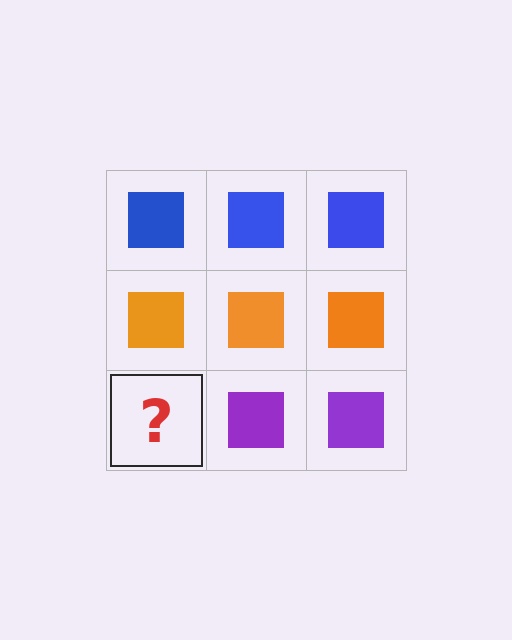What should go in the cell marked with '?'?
The missing cell should contain a purple square.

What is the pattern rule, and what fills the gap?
The rule is that each row has a consistent color. The gap should be filled with a purple square.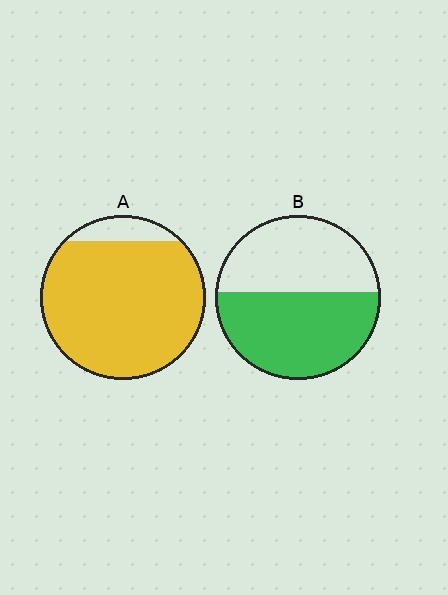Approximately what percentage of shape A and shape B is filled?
A is approximately 90% and B is approximately 55%.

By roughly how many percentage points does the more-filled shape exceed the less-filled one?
By roughly 35 percentage points (A over B).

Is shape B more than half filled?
Yes.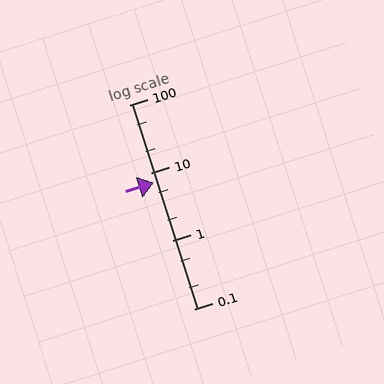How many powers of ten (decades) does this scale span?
The scale spans 3 decades, from 0.1 to 100.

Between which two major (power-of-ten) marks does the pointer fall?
The pointer is between 1 and 10.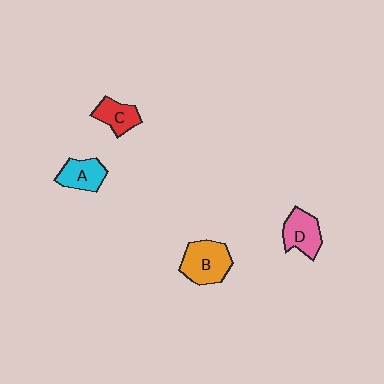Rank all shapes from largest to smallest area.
From largest to smallest: B (orange), D (pink), A (cyan), C (red).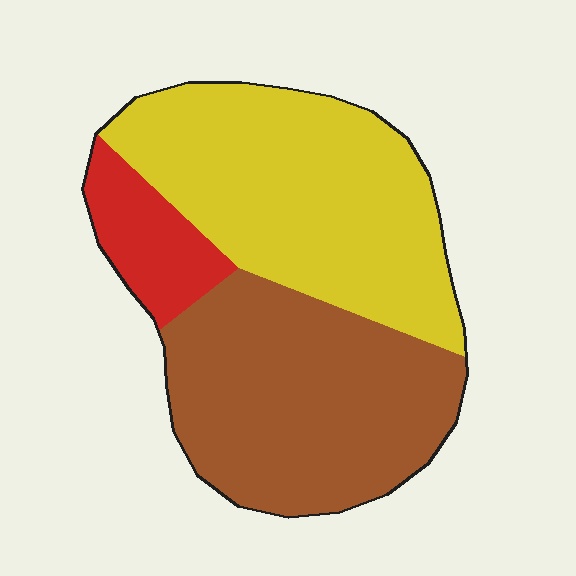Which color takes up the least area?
Red, at roughly 10%.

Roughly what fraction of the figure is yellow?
Yellow covers about 45% of the figure.